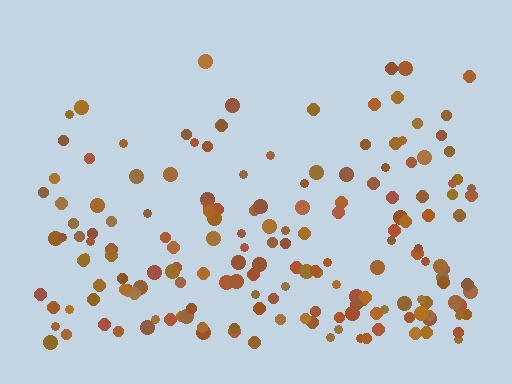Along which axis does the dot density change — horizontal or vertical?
Vertical.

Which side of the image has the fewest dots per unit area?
The top.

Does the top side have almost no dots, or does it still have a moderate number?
Still a moderate number, just noticeably fewer than the bottom.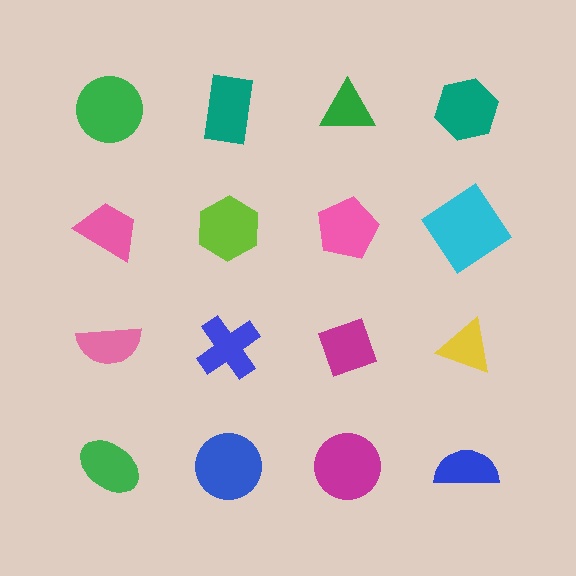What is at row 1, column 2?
A teal rectangle.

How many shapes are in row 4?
4 shapes.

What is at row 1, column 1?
A green circle.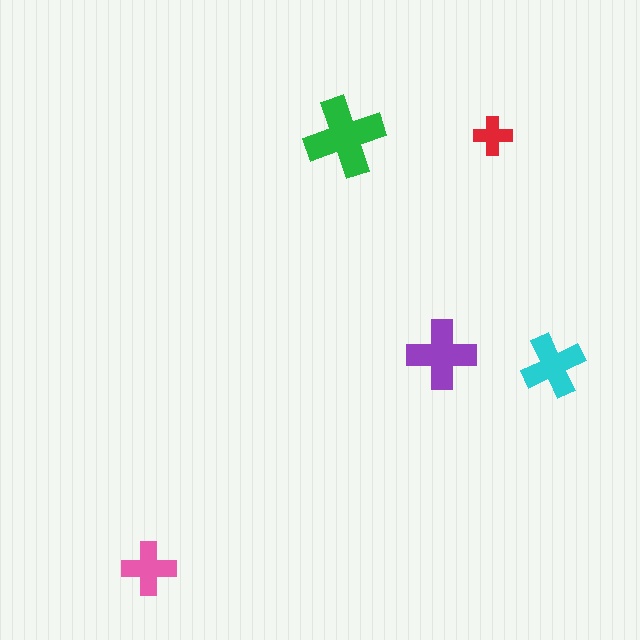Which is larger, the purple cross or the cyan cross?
The purple one.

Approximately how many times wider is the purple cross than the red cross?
About 2 times wider.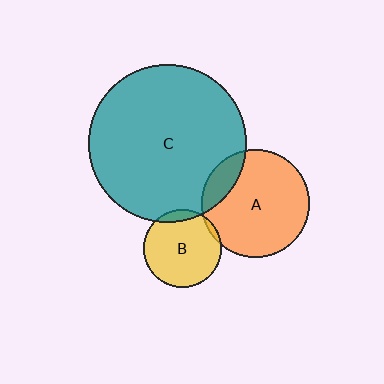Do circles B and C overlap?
Yes.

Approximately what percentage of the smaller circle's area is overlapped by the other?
Approximately 10%.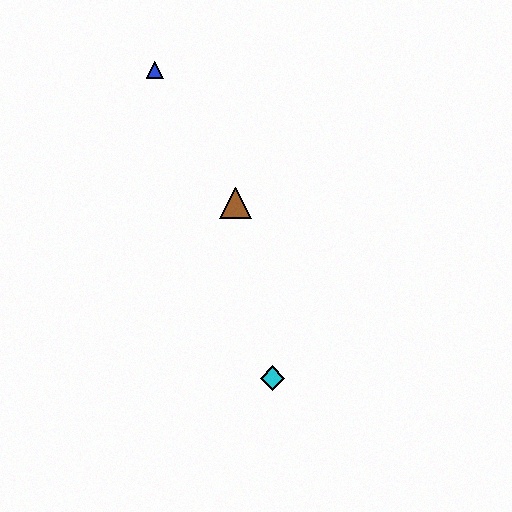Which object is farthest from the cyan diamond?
The blue triangle is farthest from the cyan diamond.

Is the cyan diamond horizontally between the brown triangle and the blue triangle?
No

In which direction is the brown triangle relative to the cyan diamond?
The brown triangle is above the cyan diamond.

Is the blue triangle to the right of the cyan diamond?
No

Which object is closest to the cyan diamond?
The brown triangle is closest to the cyan diamond.